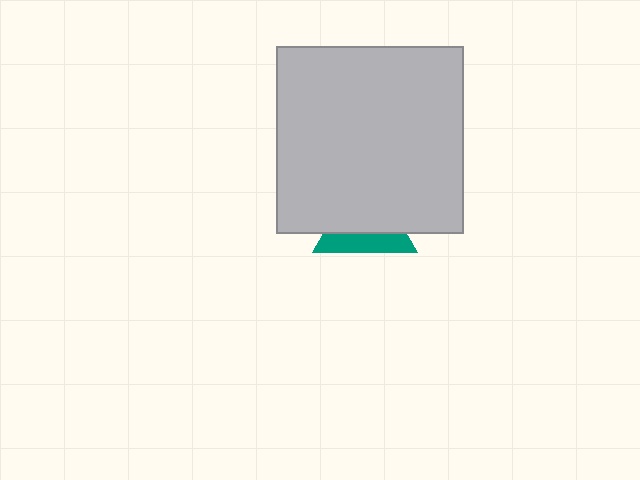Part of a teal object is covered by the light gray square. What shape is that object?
It is a triangle.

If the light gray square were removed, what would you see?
You would see the complete teal triangle.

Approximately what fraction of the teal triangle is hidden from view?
Roughly 61% of the teal triangle is hidden behind the light gray square.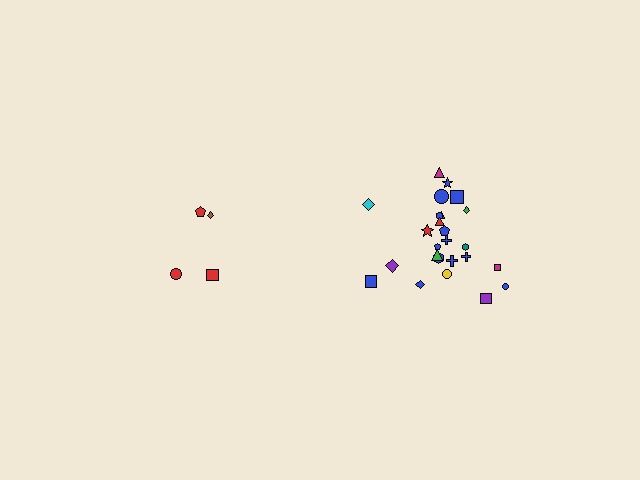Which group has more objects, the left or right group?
The right group.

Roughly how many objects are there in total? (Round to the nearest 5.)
Roughly 30 objects in total.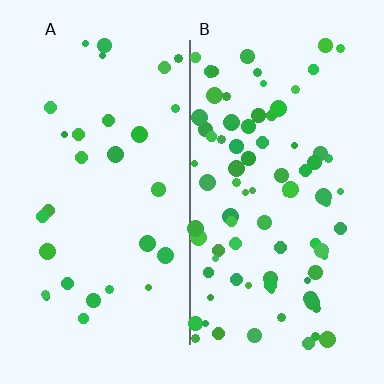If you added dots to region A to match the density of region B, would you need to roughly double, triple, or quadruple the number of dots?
Approximately triple.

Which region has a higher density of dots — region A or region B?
B (the right).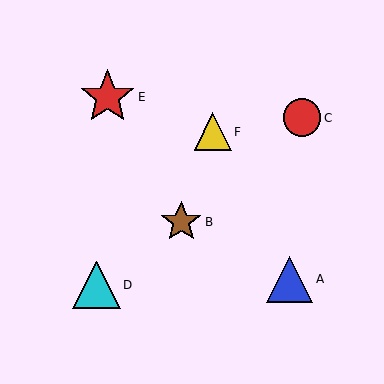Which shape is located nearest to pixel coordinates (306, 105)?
The red circle (labeled C) at (302, 118) is nearest to that location.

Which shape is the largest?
The red star (labeled E) is the largest.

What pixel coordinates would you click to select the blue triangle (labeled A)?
Click at (290, 279) to select the blue triangle A.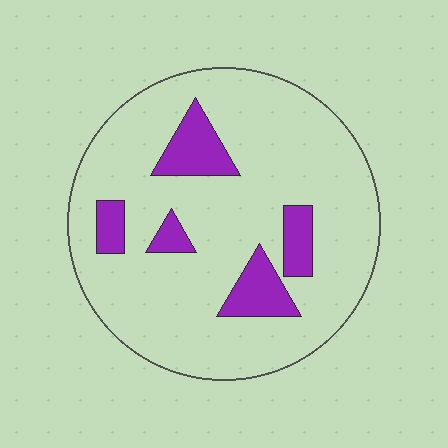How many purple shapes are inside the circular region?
5.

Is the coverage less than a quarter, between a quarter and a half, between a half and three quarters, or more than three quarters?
Less than a quarter.